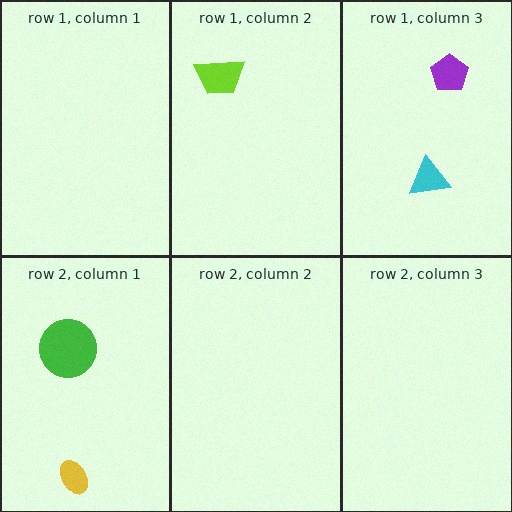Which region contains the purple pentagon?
The row 1, column 3 region.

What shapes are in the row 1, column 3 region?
The cyan triangle, the purple pentagon.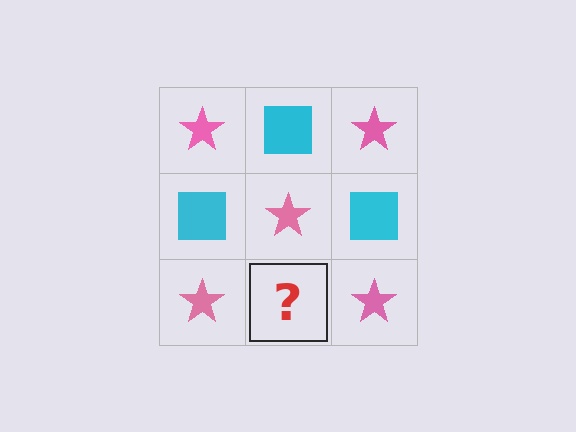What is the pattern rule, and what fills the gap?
The rule is that it alternates pink star and cyan square in a checkerboard pattern. The gap should be filled with a cyan square.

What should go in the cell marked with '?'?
The missing cell should contain a cyan square.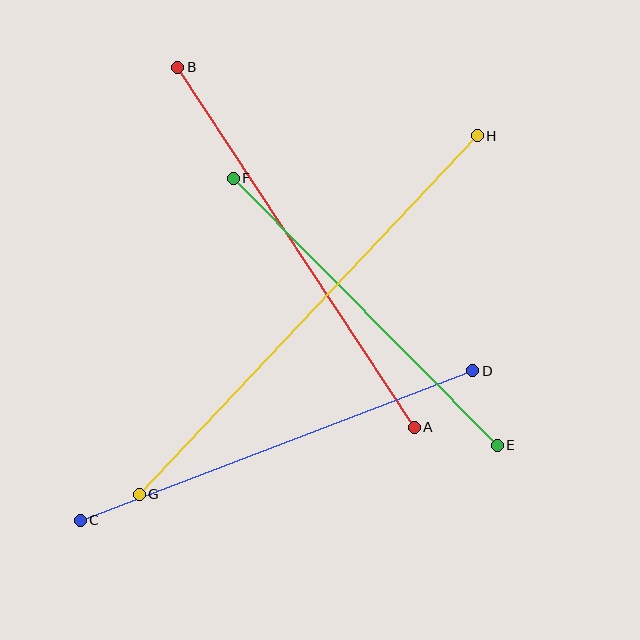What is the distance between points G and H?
The distance is approximately 492 pixels.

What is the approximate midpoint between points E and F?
The midpoint is at approximately (365, 312) pixels.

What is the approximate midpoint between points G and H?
The midpoint is at approximately (308, 315) pixels.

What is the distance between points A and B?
The distance is approximately 431 pixels.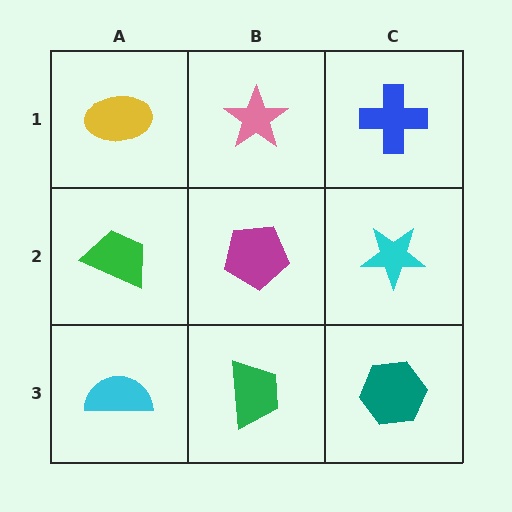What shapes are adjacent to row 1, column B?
A magenta pentagon (row 2, column B), a yellow ellipse (row 1, column A), a blue cross (row 1, column C).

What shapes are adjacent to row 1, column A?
A green trapezoid (row 2, column A), a pink star (row 1, column B).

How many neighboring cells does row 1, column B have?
3.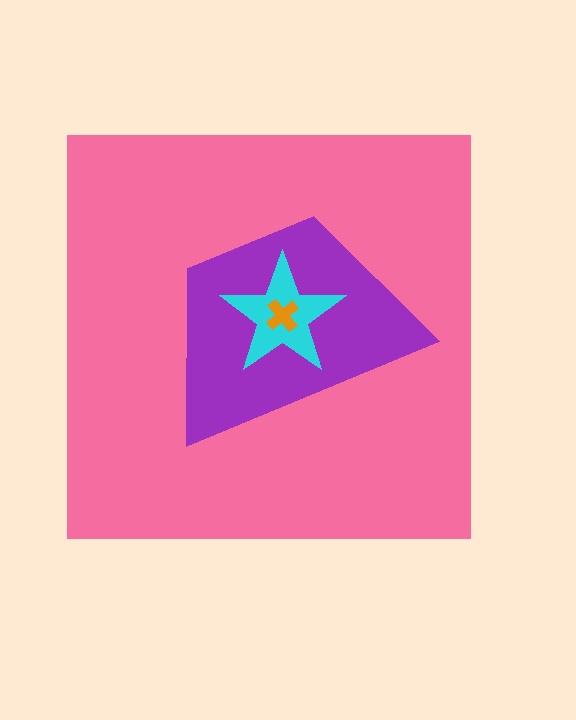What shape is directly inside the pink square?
The purple trapezoid.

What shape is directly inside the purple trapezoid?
The cyan star.